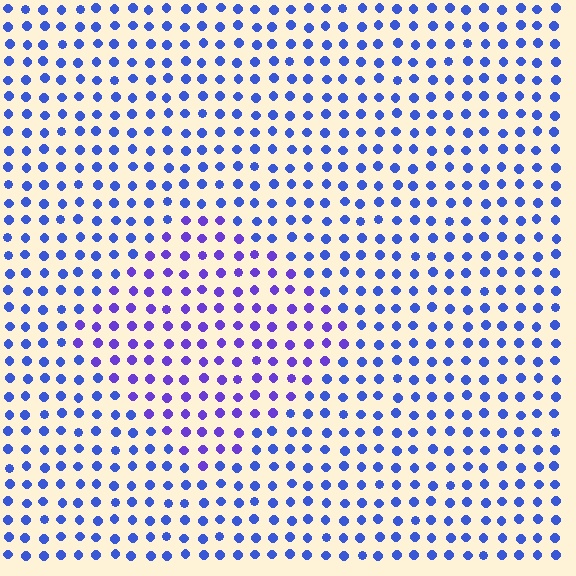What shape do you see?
I see a diamond.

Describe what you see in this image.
The image is filled with small blue elements in a uniform arrangement. A diamond-shaped region is visible where the elements are tinted to a slightly different hue, forming a subtle color boundary.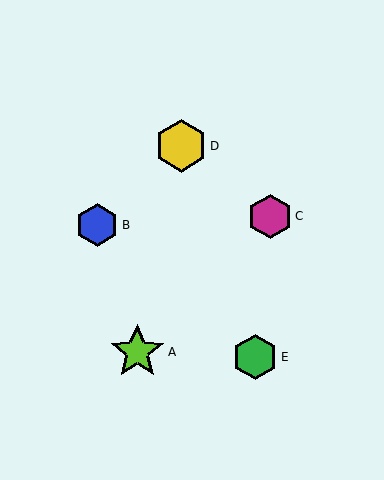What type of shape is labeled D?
Shape D is a yellow hexagon.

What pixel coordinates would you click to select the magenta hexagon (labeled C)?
Click at (270, 216) to select the magenta hexagon C.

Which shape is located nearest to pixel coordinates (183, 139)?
The yellow hexagon (labeled D) at (181, 146) is nearest to that location.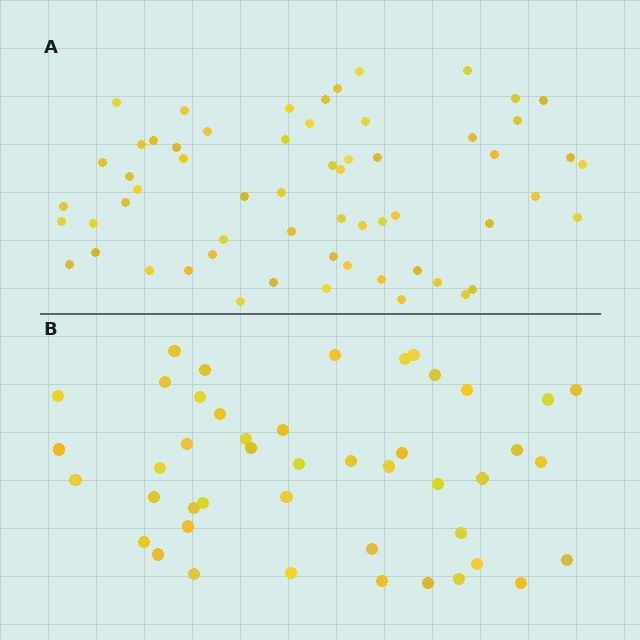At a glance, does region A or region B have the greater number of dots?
Region A (the top region) has more dots.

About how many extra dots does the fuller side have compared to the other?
Region A has approximately 15 more dots than region B.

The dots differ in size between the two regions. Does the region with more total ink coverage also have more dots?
No. Region B has more total ink coverage because its dots are larger, but region A actually contains more individual dots. Total area can be misleading — the number of items is what matters here.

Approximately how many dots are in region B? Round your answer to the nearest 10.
About 40 dots. (The exact count is 45, which rounds to 40.)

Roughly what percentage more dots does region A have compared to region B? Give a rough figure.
About 35% more.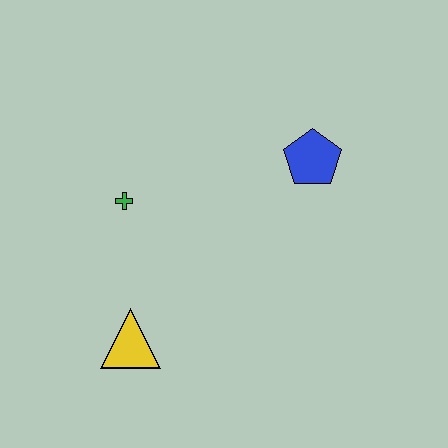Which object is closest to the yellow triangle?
The green cross is closest to the yellow triangle.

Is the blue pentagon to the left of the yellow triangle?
No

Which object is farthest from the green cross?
The blue pentagon is farthest from the green cross.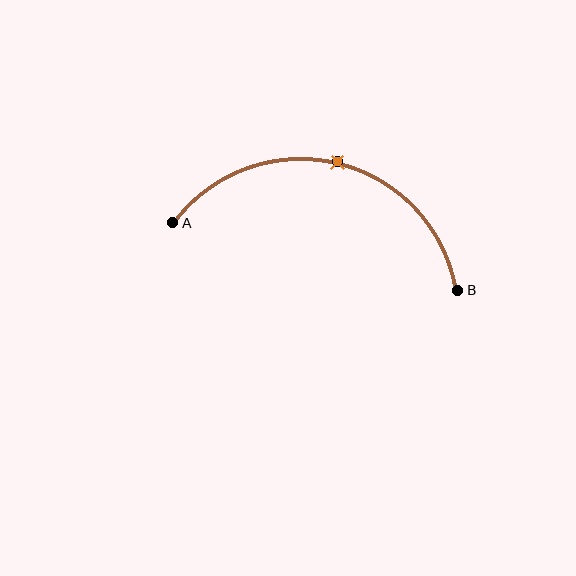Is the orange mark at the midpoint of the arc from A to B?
Yes. The orange mark lies on the arc at equal arc-length from both A and B — it is the arc midpoint.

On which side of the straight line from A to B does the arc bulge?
The arc bulges above the straight line connecting A and B.